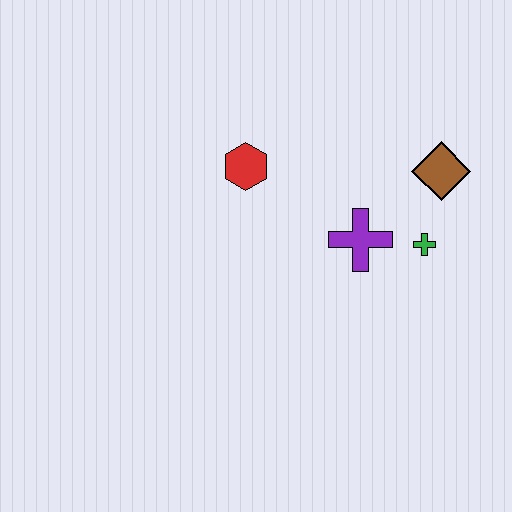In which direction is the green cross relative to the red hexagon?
The green cross is to the right of the red hexagon.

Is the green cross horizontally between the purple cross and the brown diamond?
Yes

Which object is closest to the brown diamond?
The green cross is closest to the brown diamond.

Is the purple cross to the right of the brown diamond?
No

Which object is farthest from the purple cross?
The red hexagon is farthest from the purple cross.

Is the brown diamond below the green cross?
No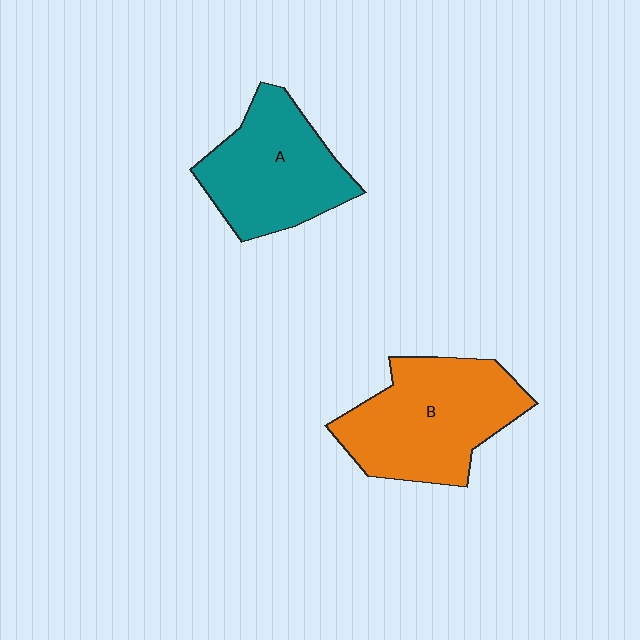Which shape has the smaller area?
Shape A (teal).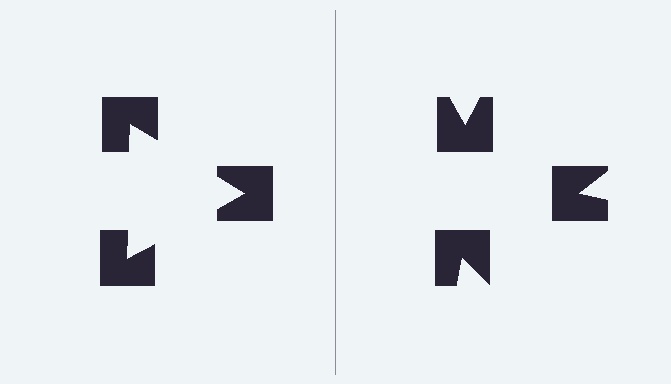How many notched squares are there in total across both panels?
6 — 3 on each side.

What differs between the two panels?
The notched squares are positioned identically on both sides; only the wedge orientations differ. On the left they align to a triangle; on the right they are misaligned.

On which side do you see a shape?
An illusory triangle appears on the left side. On the right side the wedge cuts are rotated, so no coherent shape forms.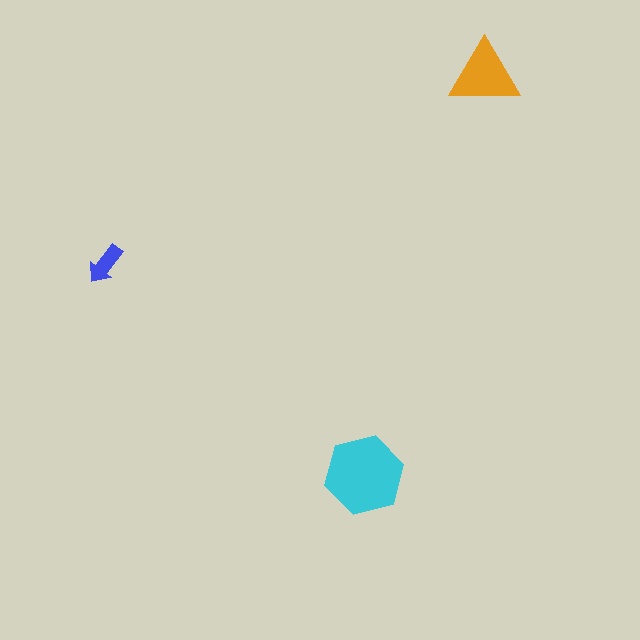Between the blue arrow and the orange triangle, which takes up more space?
The orange triangle.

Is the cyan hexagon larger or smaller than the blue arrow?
Larger.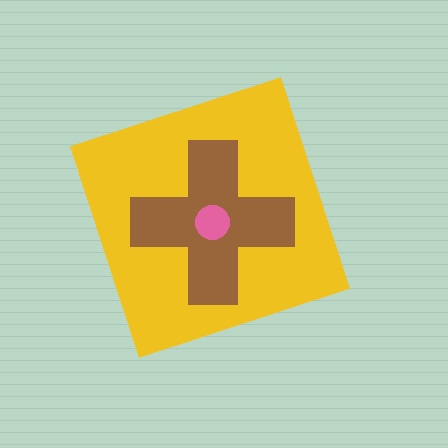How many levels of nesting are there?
3.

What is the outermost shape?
The yellow diamond.